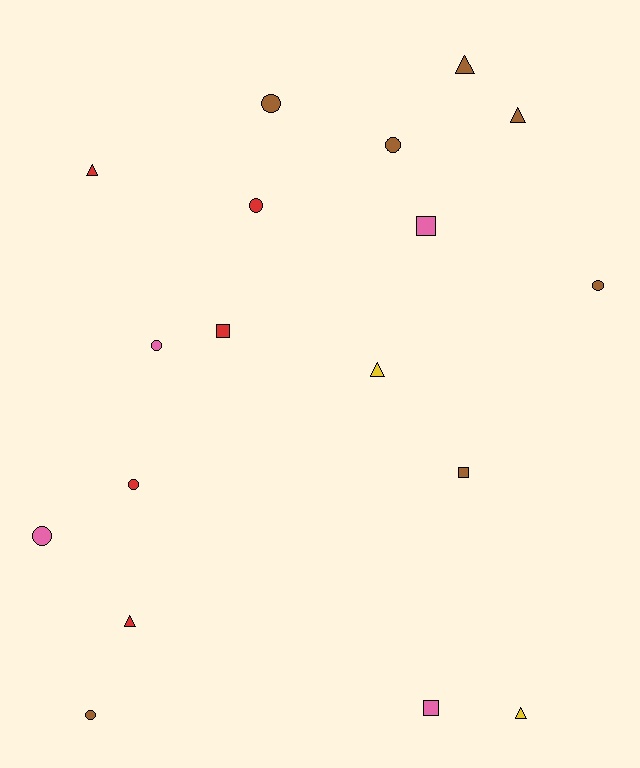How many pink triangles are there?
There are no pink triangles.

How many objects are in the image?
There are 18 objects.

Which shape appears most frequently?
Circle, with 8 objects.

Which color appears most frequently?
Brown, with 7 objects.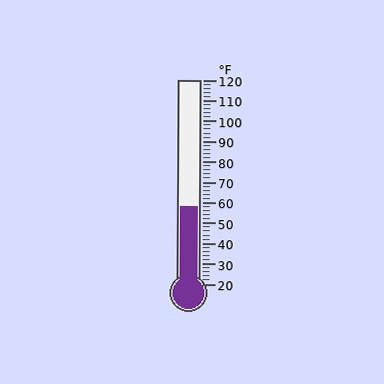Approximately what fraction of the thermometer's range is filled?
The thermometer is filled to approximately 40% of its range.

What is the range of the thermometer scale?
The thermometer scale ranges from 20°F to 120°F.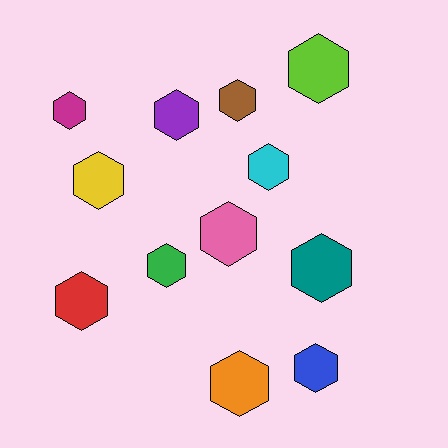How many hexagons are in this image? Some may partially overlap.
There are 12 hexagons.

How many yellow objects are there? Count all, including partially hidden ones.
There is 1 yellow object.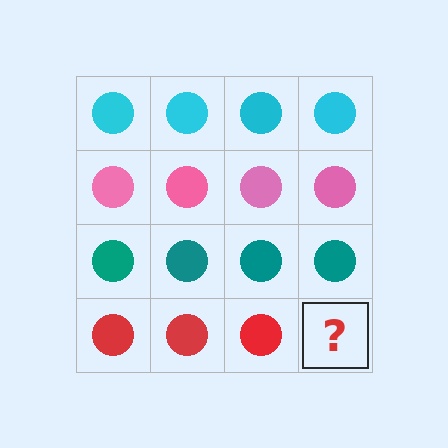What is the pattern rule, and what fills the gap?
The rule is that each row has a consistent color. The gap should be filled with a red circle.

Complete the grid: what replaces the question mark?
The question mark should be replaced with a red circle.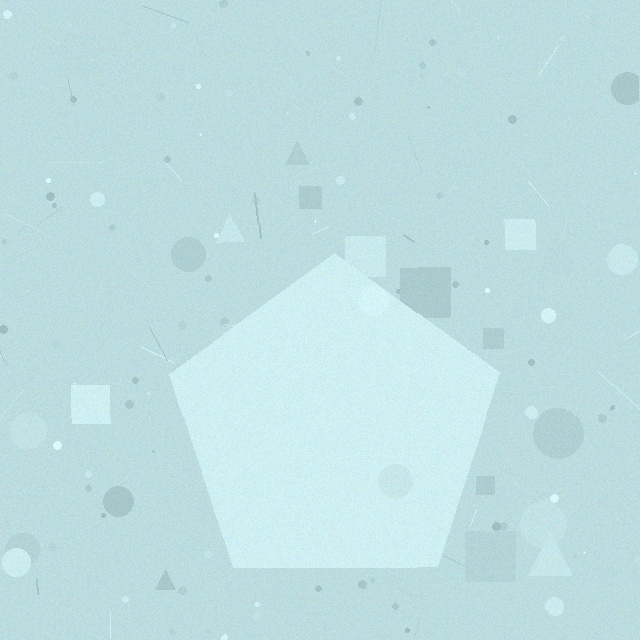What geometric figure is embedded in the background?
A pentagon is embedded in the background.